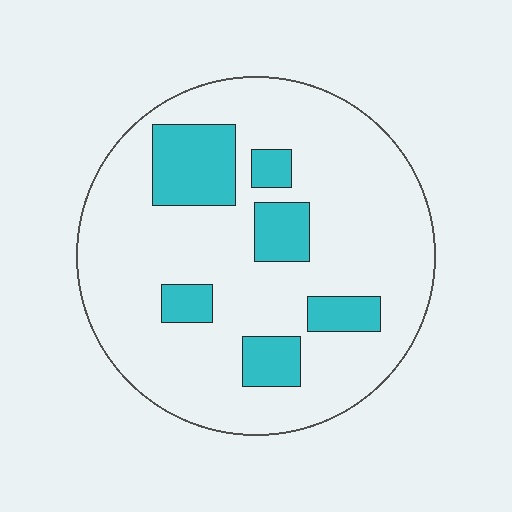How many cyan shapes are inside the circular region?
6.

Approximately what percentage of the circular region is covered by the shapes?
Approximately 20%.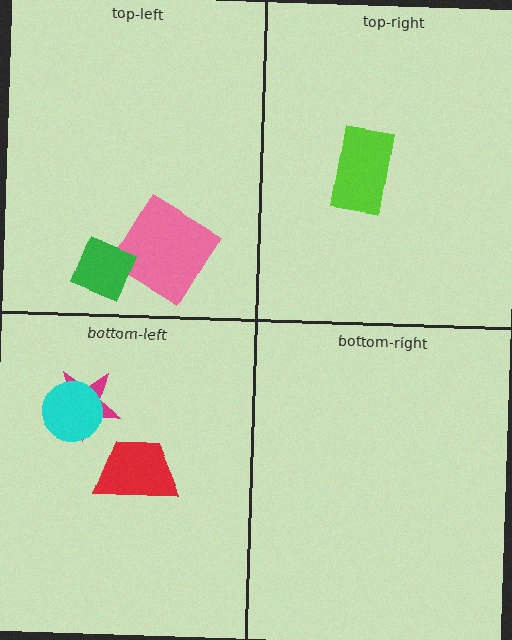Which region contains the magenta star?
The bottom-left region.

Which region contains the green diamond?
The top-left region.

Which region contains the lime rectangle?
The top-right region.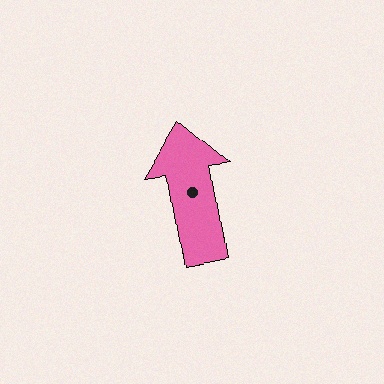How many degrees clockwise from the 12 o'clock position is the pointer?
Approximately 350 degrees.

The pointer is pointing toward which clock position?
Roughly 12 o'clock.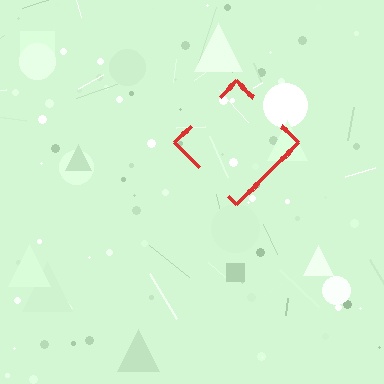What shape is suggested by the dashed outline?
The dashed outline suggests a diamond.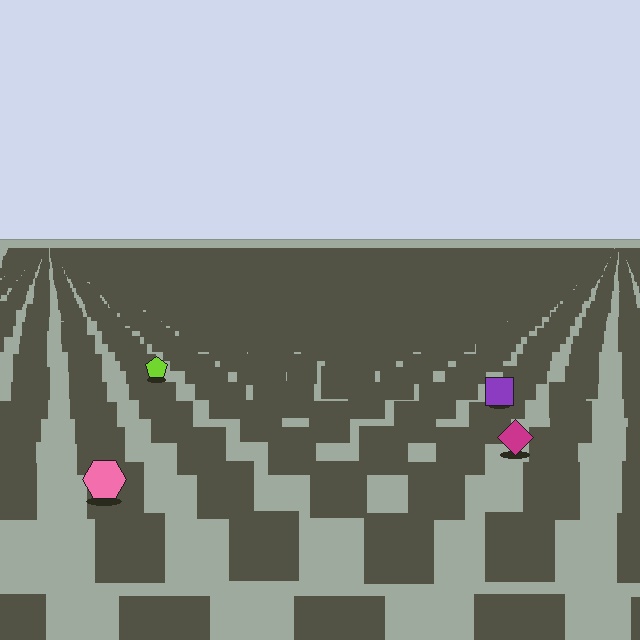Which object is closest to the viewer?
The pink hexagon is closest. The texture marks near it are larger and more spread out.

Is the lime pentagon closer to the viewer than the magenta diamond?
No. The magenta diamond is closer — you can tell from the texture gradient: the ground texture is coarser near it.